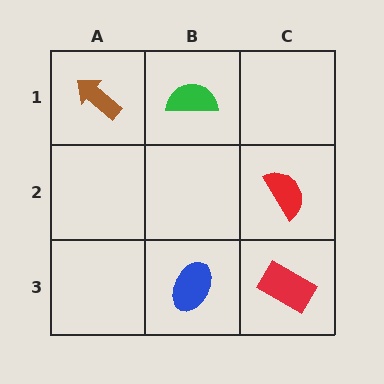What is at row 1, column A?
A brown arrow.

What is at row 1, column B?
A green semicircle.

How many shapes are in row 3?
2 shapes.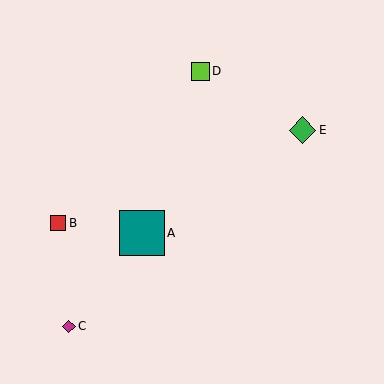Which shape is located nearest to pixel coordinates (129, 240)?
The teal square (labeled A) at (142, 233) is nearest to that location.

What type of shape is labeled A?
Shape A is a teal square.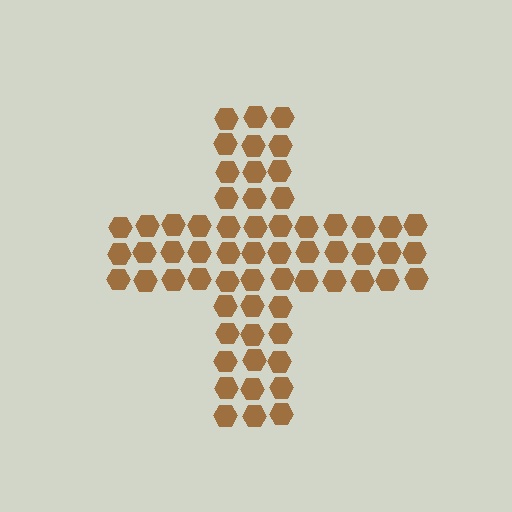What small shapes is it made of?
It is made of small hexagons.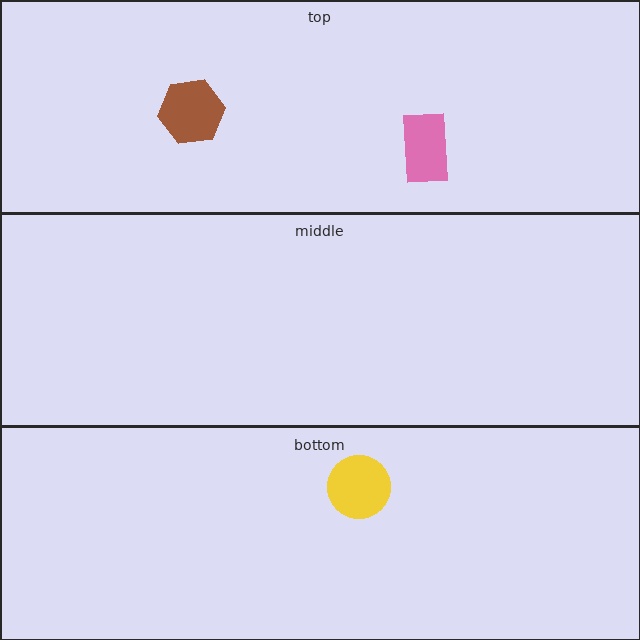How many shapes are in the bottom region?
1.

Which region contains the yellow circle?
The bottom region.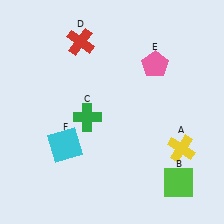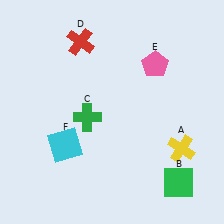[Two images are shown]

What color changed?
The square (B) changed from lime in Image 1 to green in Image 2.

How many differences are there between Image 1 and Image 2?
There is 1 difference between the two images.